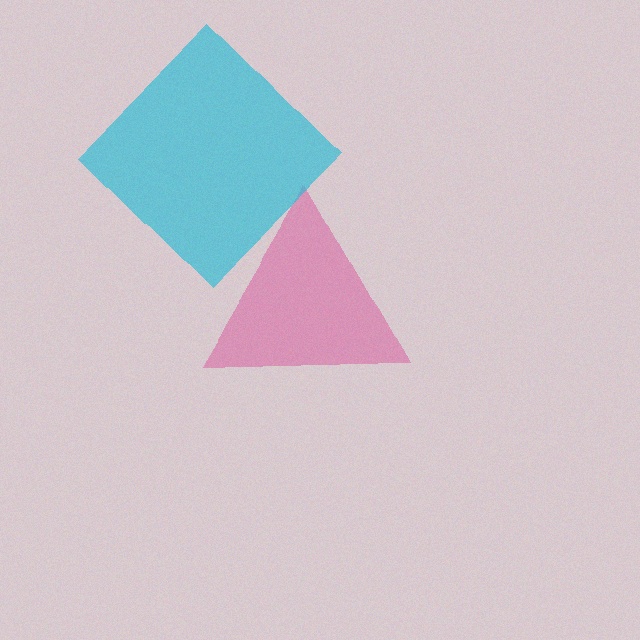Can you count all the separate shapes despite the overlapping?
Yes, there are 2 separate shapes.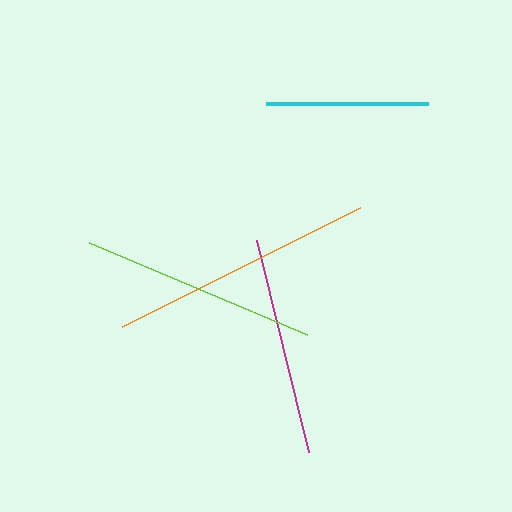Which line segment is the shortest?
The cyan line is the shortest at approximately 162 pixels.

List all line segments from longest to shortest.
From longest to shortest: orange, lime, magenta, cyan.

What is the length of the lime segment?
The lime segment is approximately 236 pixels long.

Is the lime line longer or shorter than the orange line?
The orange line is longer than the lime line.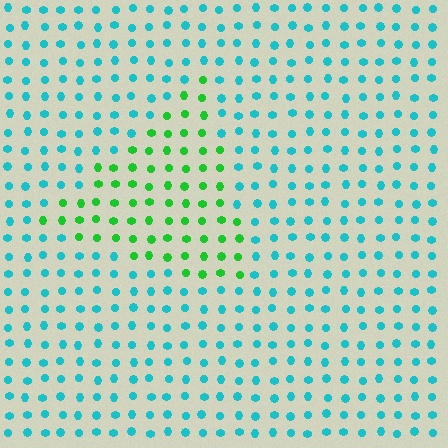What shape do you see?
I see a triangle.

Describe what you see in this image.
The image is filled with small cyan elements in a uniform arrangement. A triangle-shaped region is visible where the elements are tinted to a slightly different hue, forming a subtle color boundary.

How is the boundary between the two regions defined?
The boundary is defined purely by a slight shift in hue (about 56 degrees). Spacing, size, and orientation are identical on both sides.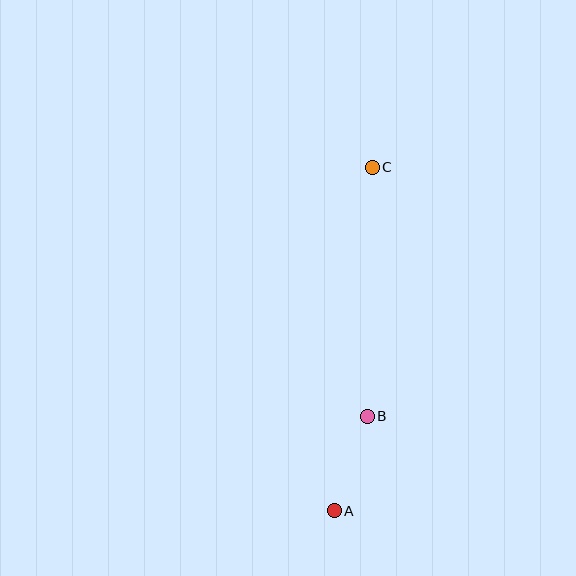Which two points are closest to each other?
Points A and B are closest to each other.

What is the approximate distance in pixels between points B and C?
The distance between B and C is approximately 249 pixels.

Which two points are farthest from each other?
Points A and C are farthest from each other.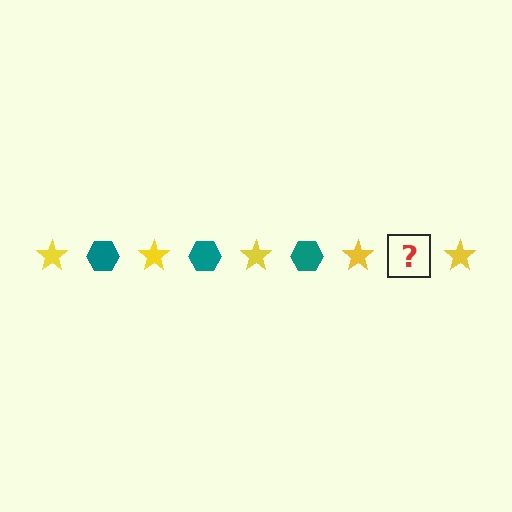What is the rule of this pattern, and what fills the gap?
The rule is that the pattern alternates between yellow star and teal hexagon. The gap should be filled with a teal hexagon.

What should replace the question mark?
The question mark should be replaced with a teal hexagon.